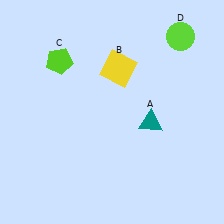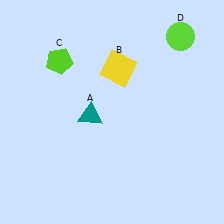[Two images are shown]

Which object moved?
The teal triangle (A) moved left.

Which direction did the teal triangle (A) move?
The teal triangle (A) moved left.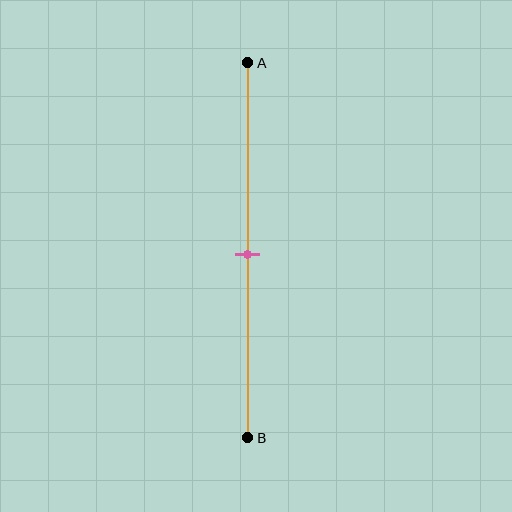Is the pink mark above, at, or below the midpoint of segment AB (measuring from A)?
The pink mark is approximately at the midpoint of segment AB.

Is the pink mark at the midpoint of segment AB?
Yes, the mark is approximately at the midpoint.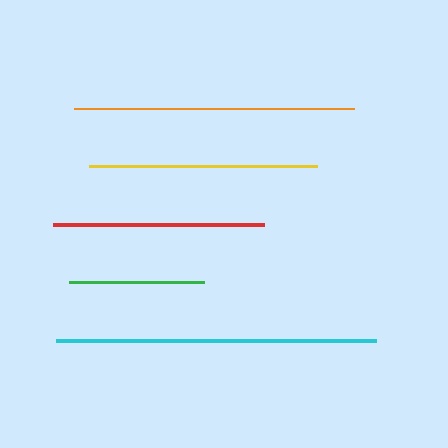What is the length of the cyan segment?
The cyan segment is approximately 319 pixels long.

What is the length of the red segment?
The red segment is approximately 211 pixels long.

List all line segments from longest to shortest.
From longest to shortest: cyan, orange, yellow, red, green.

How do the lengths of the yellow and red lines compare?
The yellow and red lines are approximately the same length.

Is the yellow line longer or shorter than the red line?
The yellow line is longer than the red line.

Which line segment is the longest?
The cyan line is the longest at approximately 319 pixels.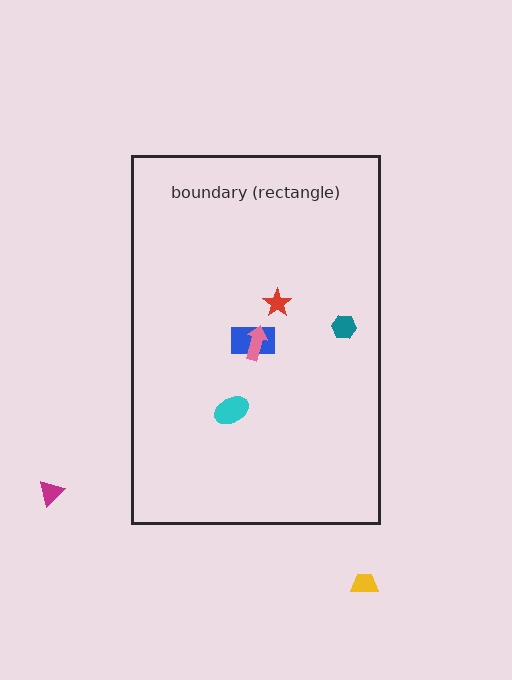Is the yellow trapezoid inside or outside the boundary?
Outside.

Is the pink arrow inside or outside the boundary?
Inside.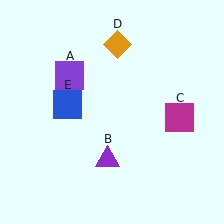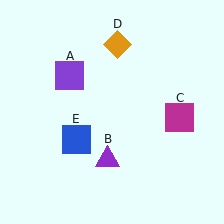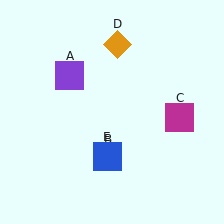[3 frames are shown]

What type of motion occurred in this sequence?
The blue square (object E) rotated counterclockwise around the center of the scene.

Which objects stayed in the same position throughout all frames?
Purple square (object A) and purple triangle (object B) and magenta square (object C) and orange diamond (object D) remained stationary.